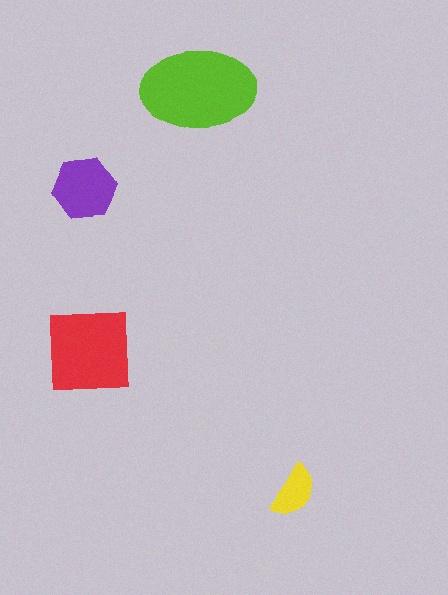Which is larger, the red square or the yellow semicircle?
The red square.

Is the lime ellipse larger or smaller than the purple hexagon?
Larger.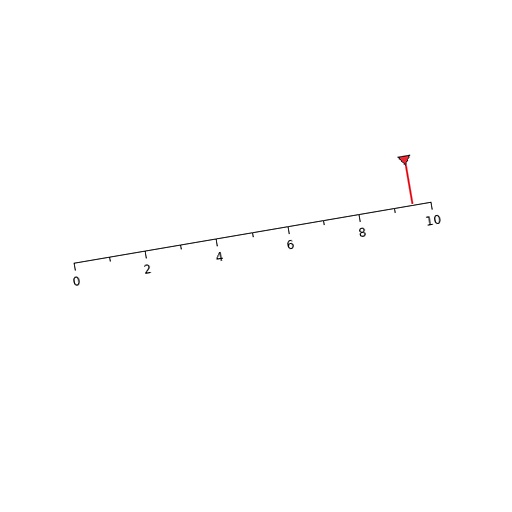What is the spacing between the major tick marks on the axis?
The major ticks are spaced 2 apart.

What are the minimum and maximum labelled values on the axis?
The axis runs from 0 to 10.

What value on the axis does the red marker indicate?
The marker indicates approximately 9.5.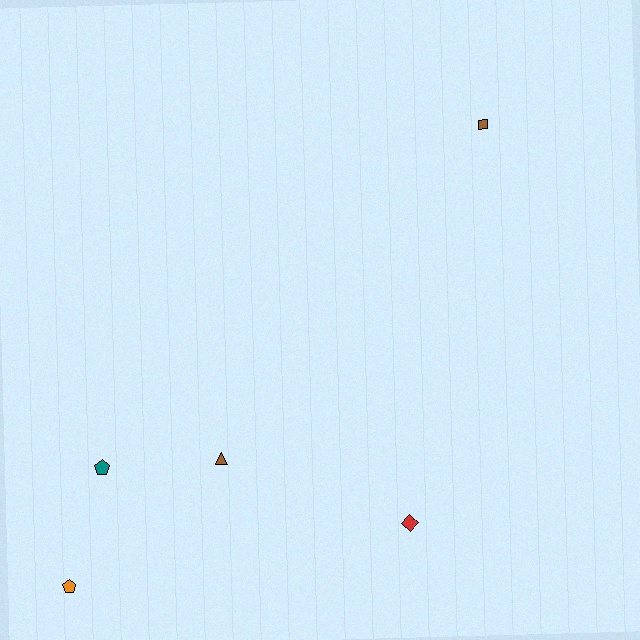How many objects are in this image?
There are 5 objects.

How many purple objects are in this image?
There are no purple objects.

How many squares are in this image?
There is 1 square.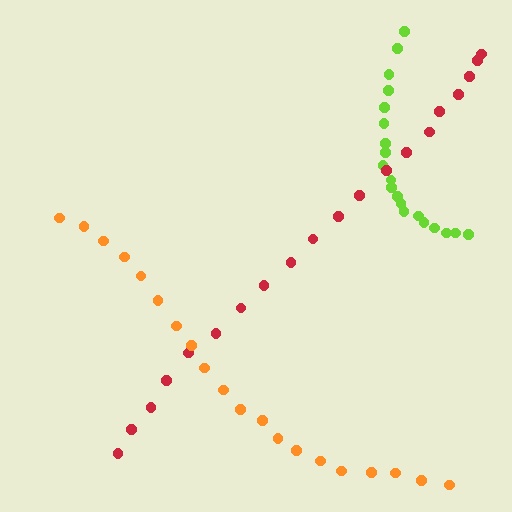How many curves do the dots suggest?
There are 3 distinct paths.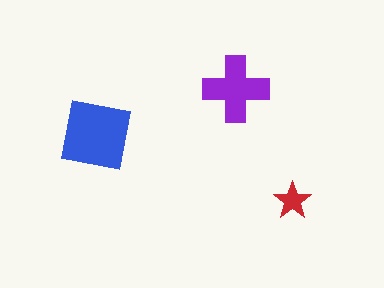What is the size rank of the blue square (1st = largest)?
1st.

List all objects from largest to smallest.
The blue square, the purple cross, the red star.